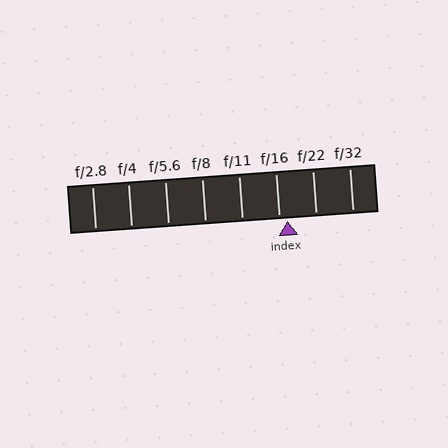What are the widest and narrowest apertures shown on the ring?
The widest aperture shown is f/2.8 and the narrowest is f/32.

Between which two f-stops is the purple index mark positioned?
The index mark is between f/16 and f/22.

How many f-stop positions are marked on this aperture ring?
There are 8 f-stop positions marked.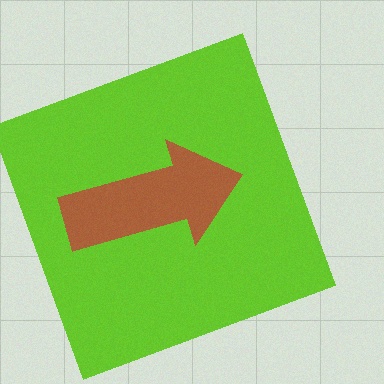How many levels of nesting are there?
2.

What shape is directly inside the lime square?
The brown arrow.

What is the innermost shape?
The brown arrow.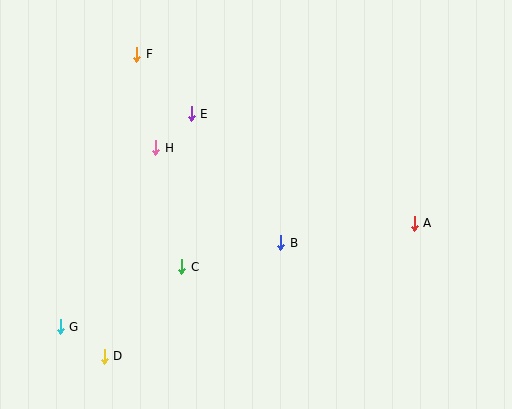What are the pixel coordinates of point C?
Point C is at (182, 267).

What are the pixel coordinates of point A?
Point A is at (414, 223).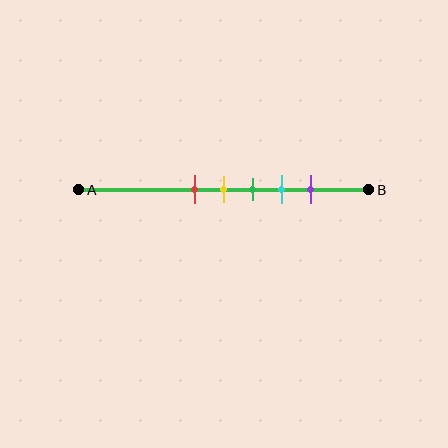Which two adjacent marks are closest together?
The red and yellow marks are the closest adjacent pair.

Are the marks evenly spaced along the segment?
Yes, the marks are approximately evenly spaced.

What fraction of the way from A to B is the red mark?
The red mark is approximately 40% (0.4) of the way from A to B.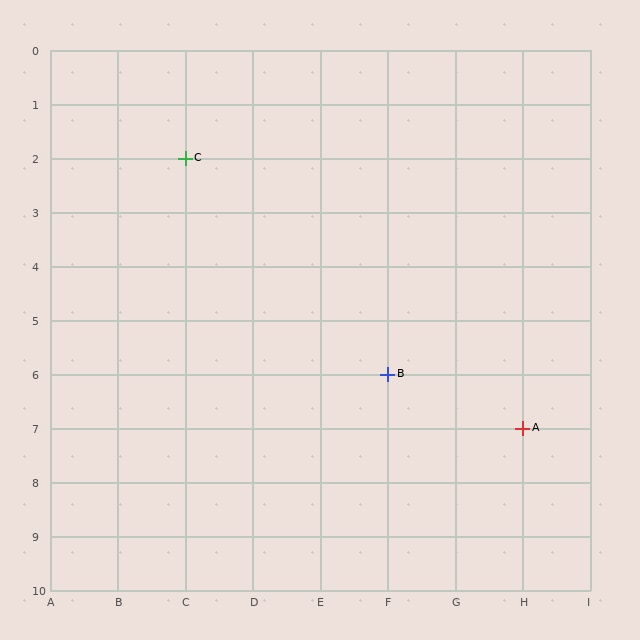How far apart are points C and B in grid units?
Points C and B are 3 columns and 4 rows apart (about 5.0 grid units diagonally).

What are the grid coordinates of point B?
Point B is at grid coordinates (F, 6).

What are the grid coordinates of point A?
Point A is at grid coordinates (H, 7).